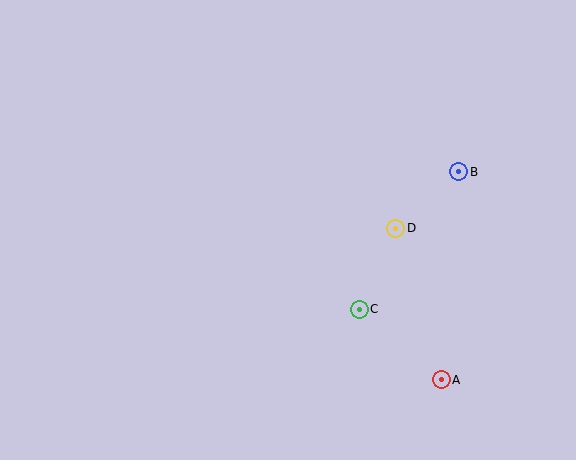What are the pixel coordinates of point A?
Point A is at (441, 380).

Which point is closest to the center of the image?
Point C at (359, 309) is closest to the center.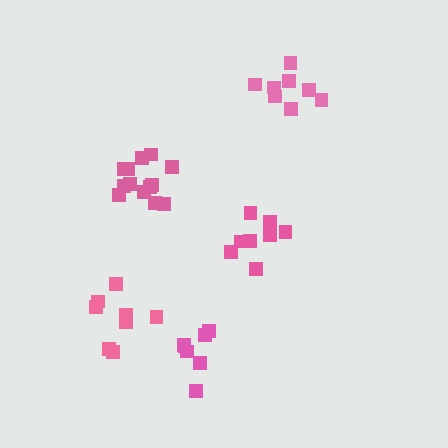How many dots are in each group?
Group 1: 13 dots, Group 2: 8 dots, Group 3: 8 dots, Group 4: 8 dots, Group 5: 7 dots (44 total).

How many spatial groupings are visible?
There are 5 spatial groupings.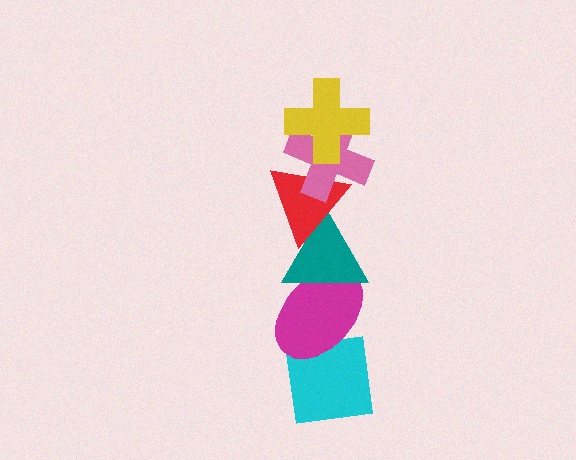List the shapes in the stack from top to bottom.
From top to bottom: the yellow cross, the pink cross, the red triangle, the teal triangle, the magenta ellipse, the cyan square.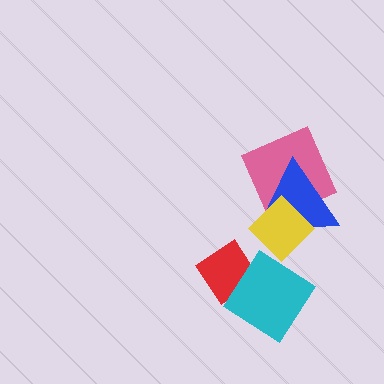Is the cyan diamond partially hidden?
No, no other shape covers it.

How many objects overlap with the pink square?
2 objects overlap with the pink square.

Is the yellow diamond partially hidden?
Yes, it is partially covered by another shape.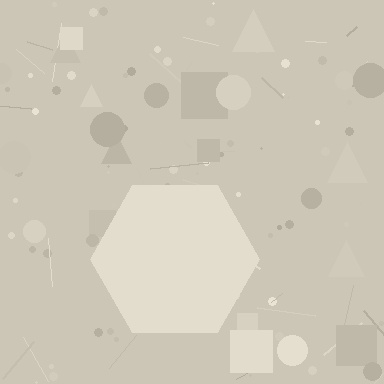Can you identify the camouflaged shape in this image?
The camouflaged shape is a hexagon.